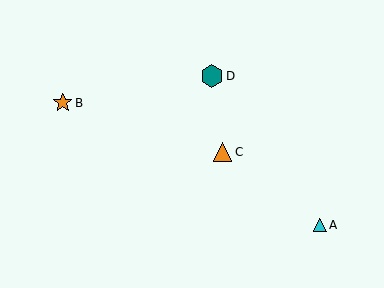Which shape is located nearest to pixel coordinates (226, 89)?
The teal hexagon (labeled D) at (212, 76) is nearest to that location.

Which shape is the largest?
The teal hexagon (labeled D) is the largest.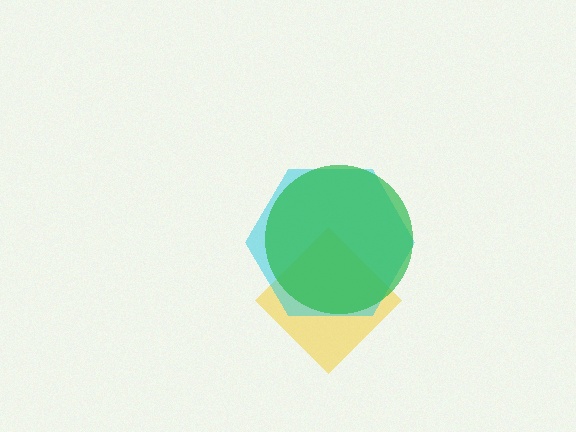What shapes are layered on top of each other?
The layered shapes are: a yellow diamond, a cyan hexagon, a green circle.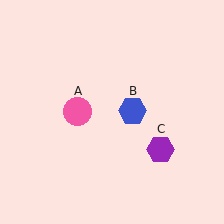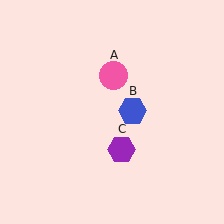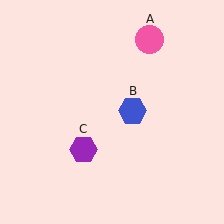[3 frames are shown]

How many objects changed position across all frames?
2 objects changed position: pink circle (object A), purple hexagon (object C).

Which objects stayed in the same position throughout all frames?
Blue hexagon (object B) remained stationary.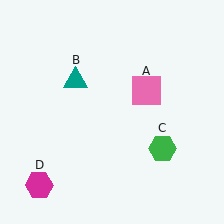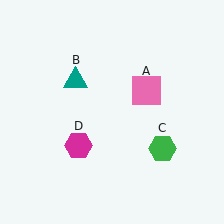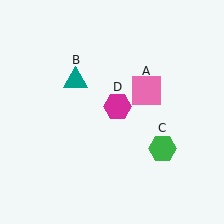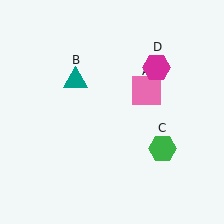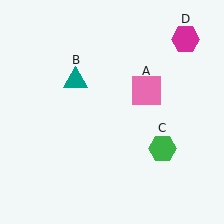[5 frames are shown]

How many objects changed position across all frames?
1 object changed position: magenta hexagon (object D).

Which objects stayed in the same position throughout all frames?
Pink square (object A) and teal triangle (object B) and green hexagon (object C) remained stationary.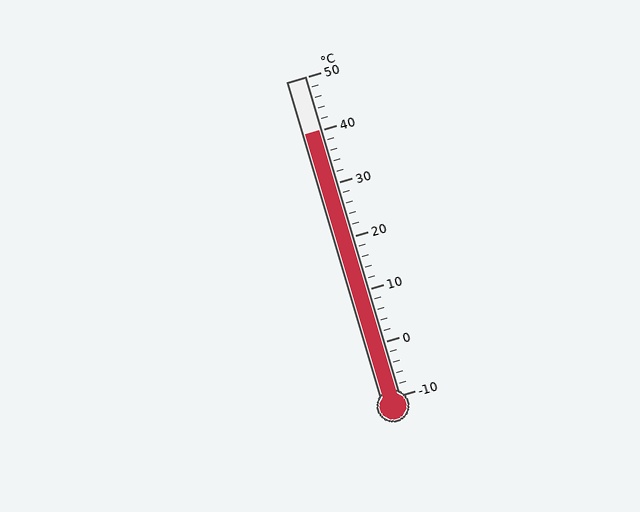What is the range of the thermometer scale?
The thermometer scale ranges from -10°C to 50°C.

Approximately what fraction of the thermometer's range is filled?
The thermometer is filled to approximately 85% of its range.